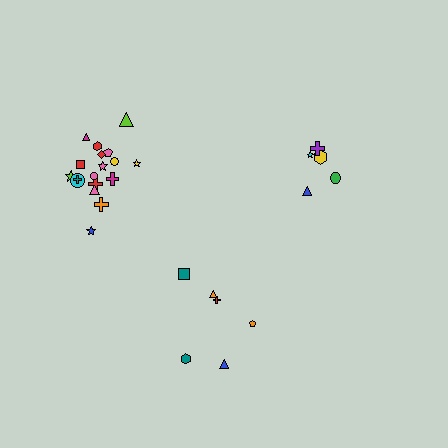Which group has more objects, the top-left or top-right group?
The top-left group.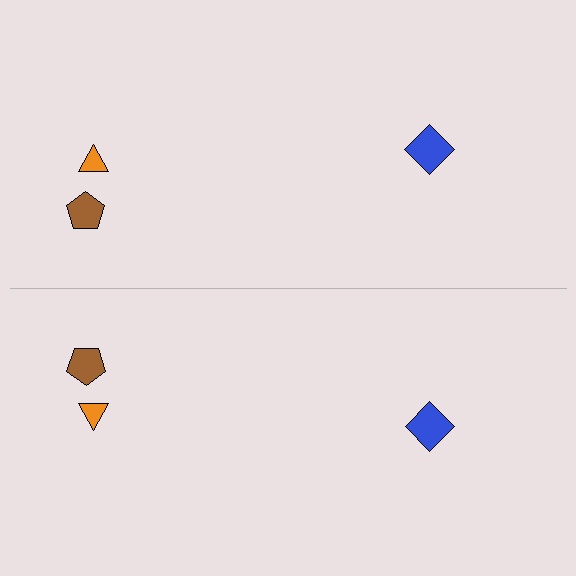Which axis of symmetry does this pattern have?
The pattern has a horizontal axis of symmetry running through the center of the image.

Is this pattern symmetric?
Yes, this pattern has bilateral (reflection) symmetry.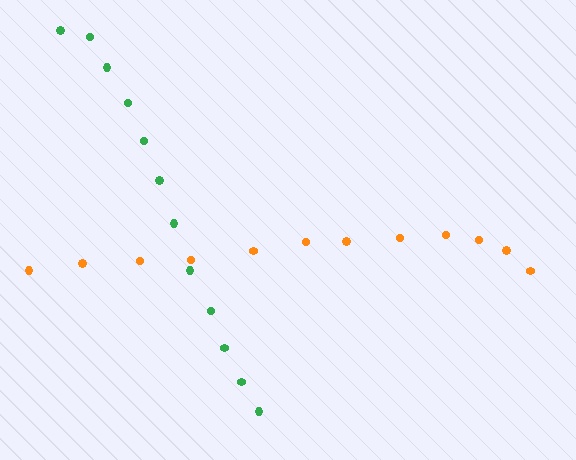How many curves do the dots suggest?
There are 2 distinct paths.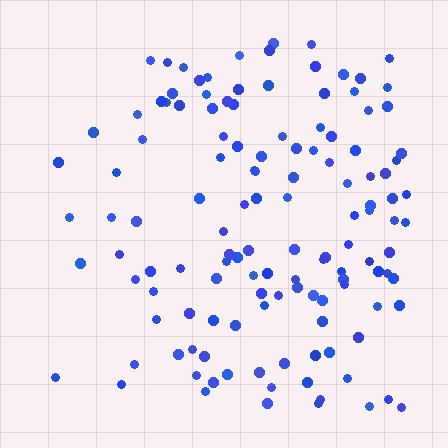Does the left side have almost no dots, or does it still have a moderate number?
Still a moderate number, just noticeably fewer than the right.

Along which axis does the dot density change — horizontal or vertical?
Horizontal.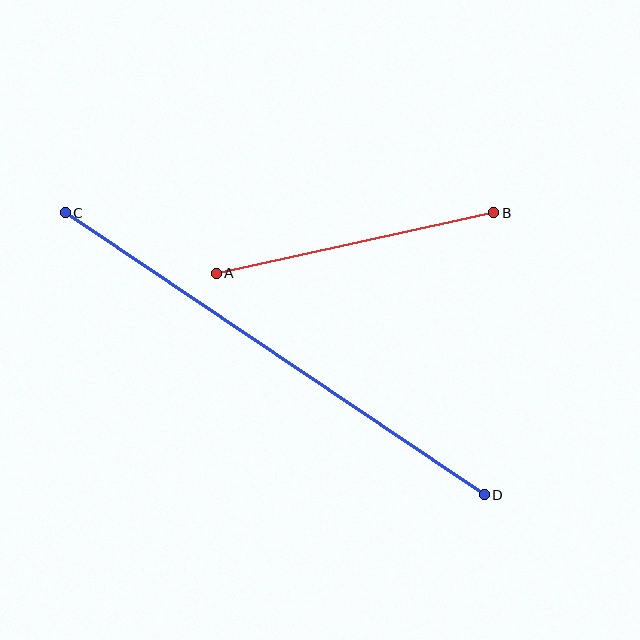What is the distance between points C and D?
The distance is approximately 505 pixels.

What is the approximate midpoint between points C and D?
The midpoint is at approximately (275, 354) pixels.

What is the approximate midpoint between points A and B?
The midpoint is at approximately (355, 243) pixels.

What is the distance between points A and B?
The distance is approximately 284 pixels.